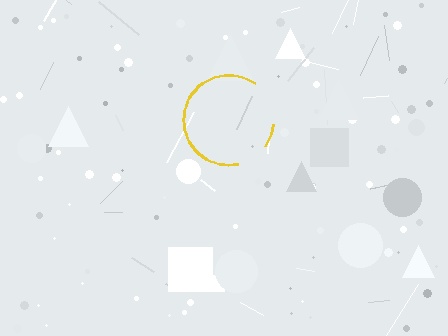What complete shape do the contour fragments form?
The contour fragments form a circle.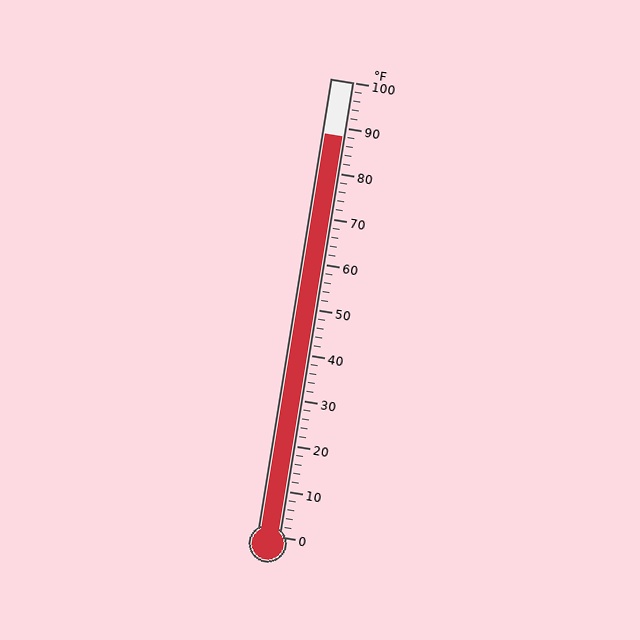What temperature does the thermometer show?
The thermometer shows approximately 88°F.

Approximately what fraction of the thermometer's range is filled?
The thermometer is filled to approximately 90% of its range.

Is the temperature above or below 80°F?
The temperature is above 80°F.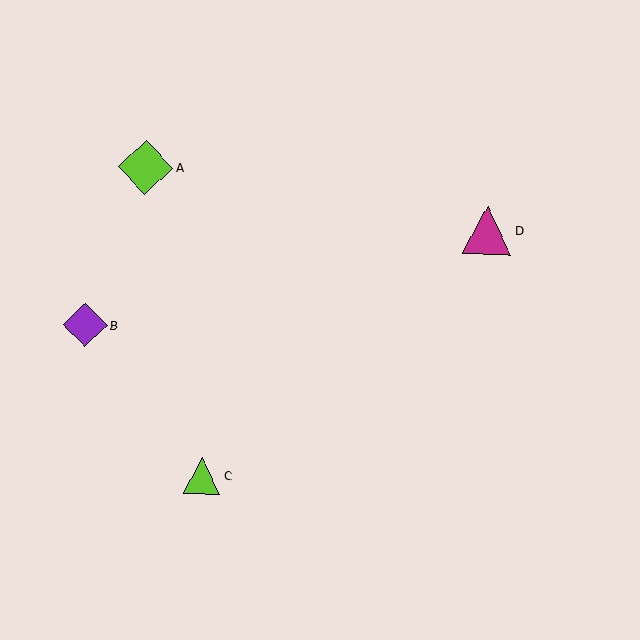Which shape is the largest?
The lime diamond (labeled A) is the largest.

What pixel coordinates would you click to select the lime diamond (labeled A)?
Click at (146, 167) to select the lime diamond A.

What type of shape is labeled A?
Shape A is a lime diamond.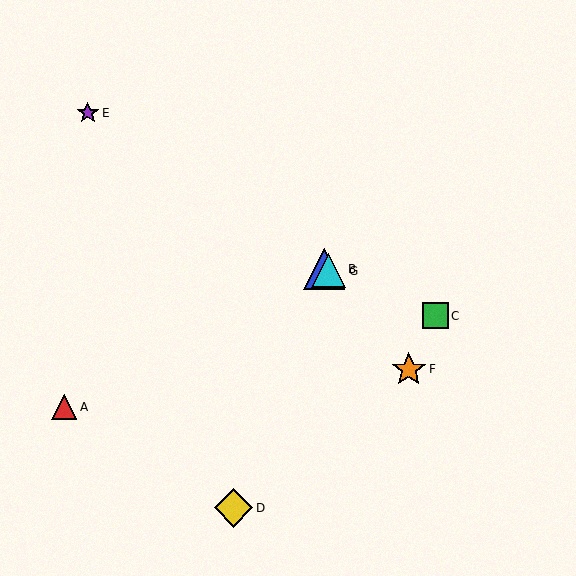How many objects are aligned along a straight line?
3 objects (B, C, G) are aligned along a straight line.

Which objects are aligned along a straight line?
Objects B, C, G are aligned along a straight line.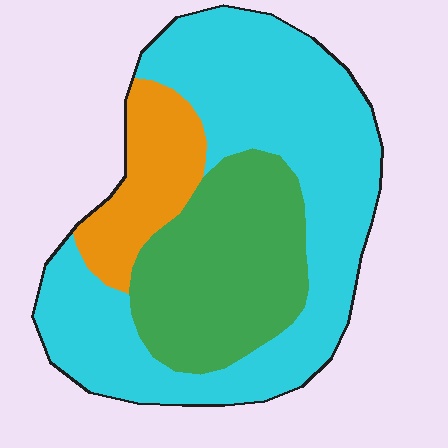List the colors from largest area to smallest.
From largest to smallest: cyan, green, orange.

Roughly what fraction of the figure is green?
Green covers roughly 30% of the figure.